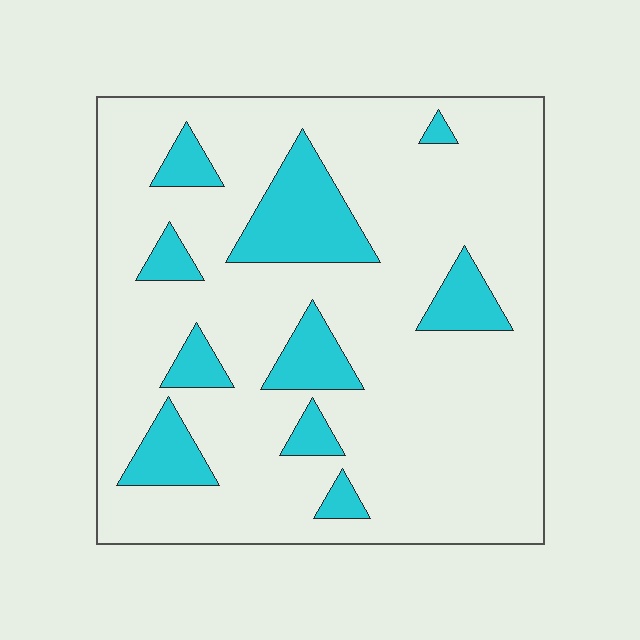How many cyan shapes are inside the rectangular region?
10.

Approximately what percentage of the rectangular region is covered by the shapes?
Approximately 20%.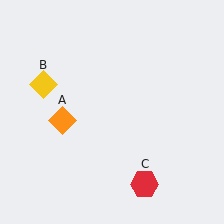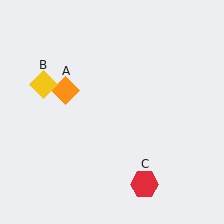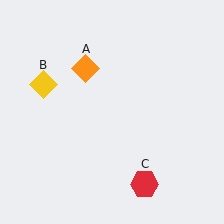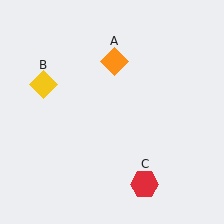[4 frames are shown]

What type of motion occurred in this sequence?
The orange diamond (object A) rotated clockwise around the center of the scene.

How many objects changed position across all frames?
1 object changed position: orange diamond (object A).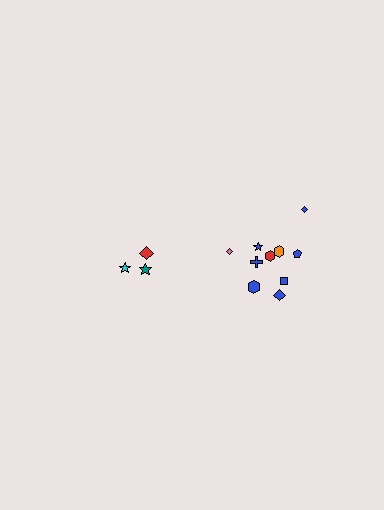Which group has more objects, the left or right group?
The right group.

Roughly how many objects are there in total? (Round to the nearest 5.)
Roughly 15 objects in total.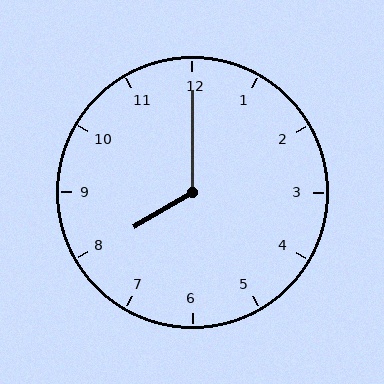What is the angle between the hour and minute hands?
Approximately 120 degrees.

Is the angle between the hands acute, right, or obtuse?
It is obtuse.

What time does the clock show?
8:00.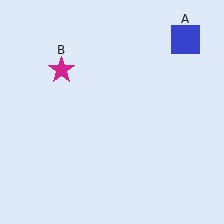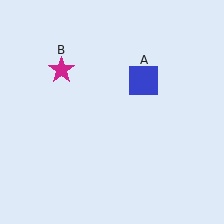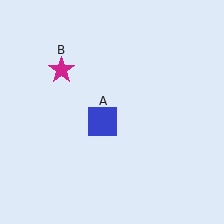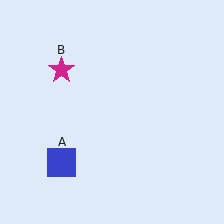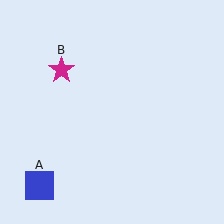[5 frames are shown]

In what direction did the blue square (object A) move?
The blue square (object A) moved down and to the left.